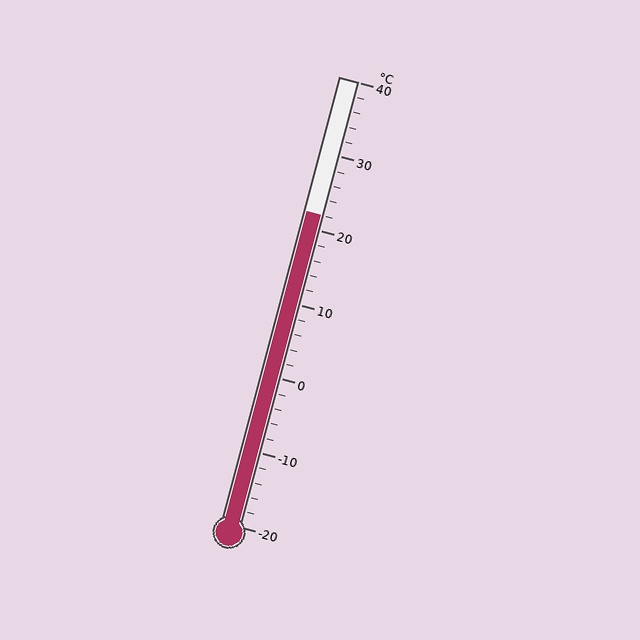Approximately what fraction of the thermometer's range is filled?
The thermometer is filled to approximately 70% of its range.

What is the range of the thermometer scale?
The thermometer scale ranges from -20°C to 40°C.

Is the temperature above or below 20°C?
The temperature is above 20°C.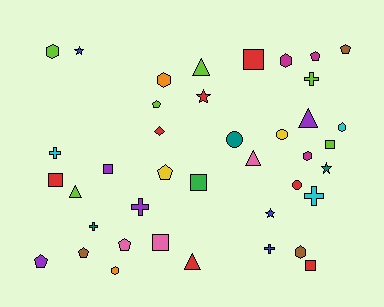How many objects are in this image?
There are 40 objects.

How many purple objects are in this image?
There are 4 purple objects.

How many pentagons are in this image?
There are 7 pentagons.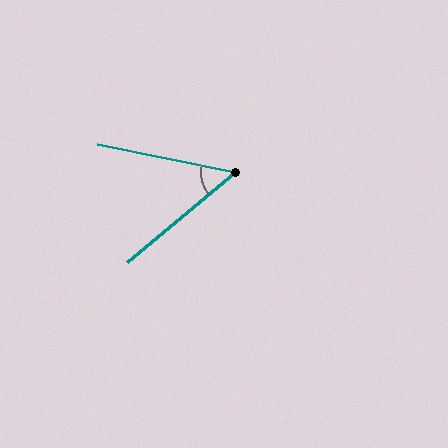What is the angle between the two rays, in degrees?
Approximately 51 degrees.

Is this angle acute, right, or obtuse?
It is acute.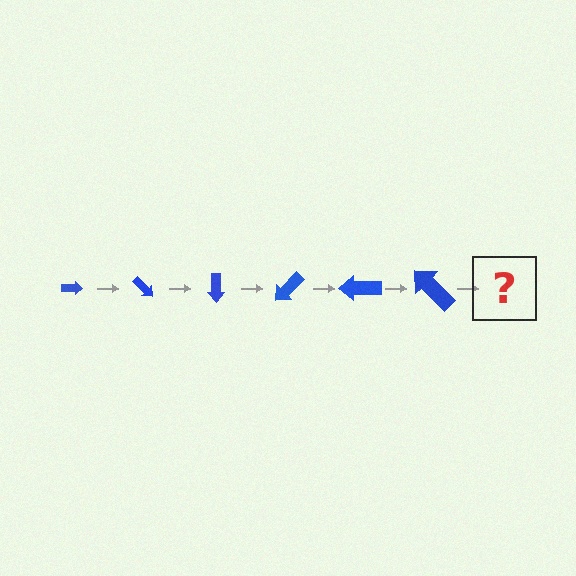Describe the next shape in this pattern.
It should be an arrow, larger than the previous one and rotated 270 degrees from the start.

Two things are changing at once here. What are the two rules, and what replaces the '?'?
The two rules are that the arrow grows larger each step and it rotates 45 degrees each step. The '?' should be an arrow, larger than the previous one and rotated 270 degrees from the start.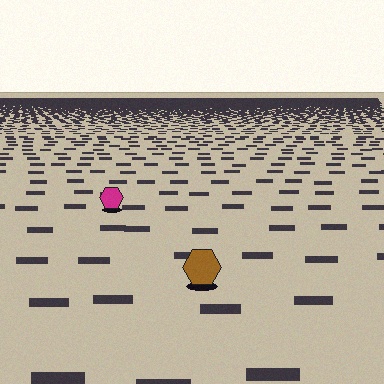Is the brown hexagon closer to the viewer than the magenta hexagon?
Yes. The brown hexagon is closer — you can tell from the texture gradient: the ground texture is coarser near it.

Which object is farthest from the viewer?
The magenta hexagon is farthest from the viewer. It appears smaller and the ground texture around it is denser.